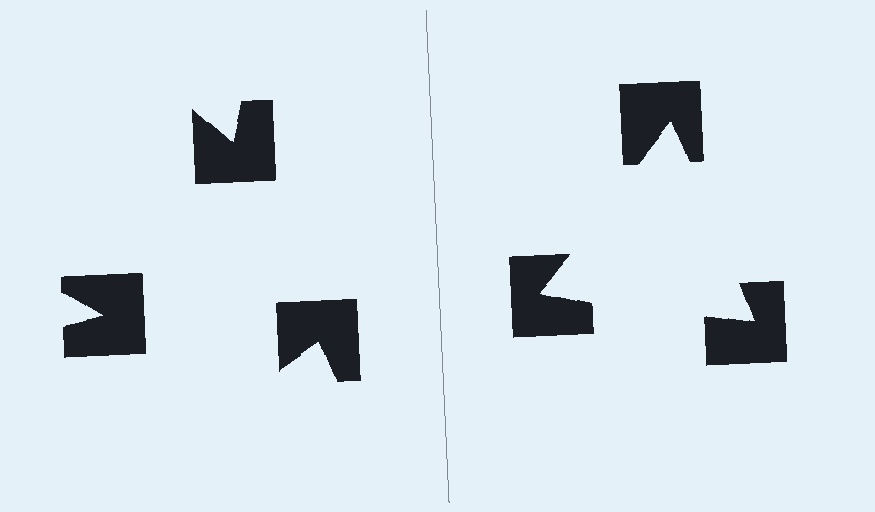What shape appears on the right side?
An illusory triangle.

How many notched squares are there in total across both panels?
6 — 3 on each side.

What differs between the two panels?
The notched squares are positioned identically on both sides; only the wedge orientations differ. On the right they align to a triangle; on the left they are misaligned.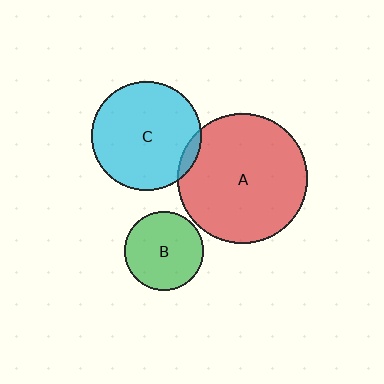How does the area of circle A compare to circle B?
Approximately 2.7 times.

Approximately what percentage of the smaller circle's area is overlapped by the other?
Approximately 5%.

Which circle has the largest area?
Circle A (red).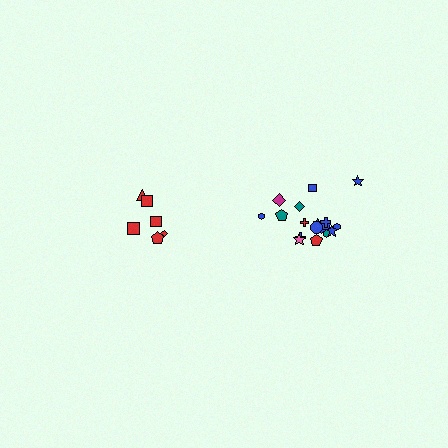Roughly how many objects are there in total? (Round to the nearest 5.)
Roughly 25 objects in total.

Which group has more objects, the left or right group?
The right group.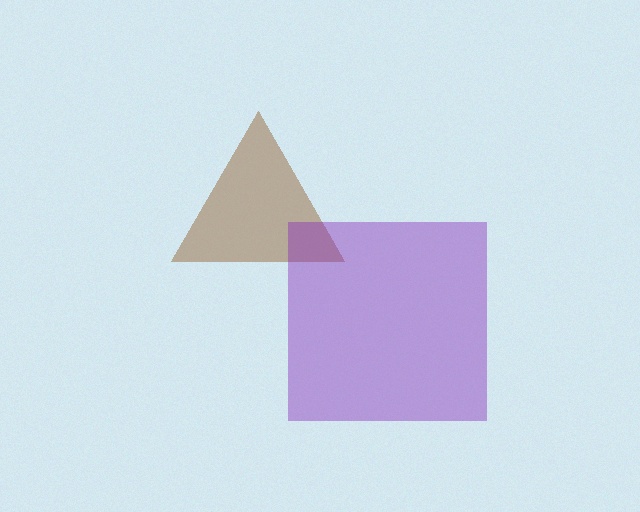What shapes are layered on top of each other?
The layered shapes are: a brown triangle, a purple square.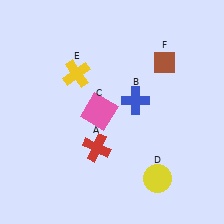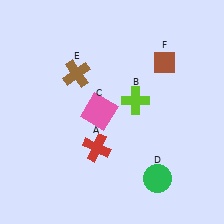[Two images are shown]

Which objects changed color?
B changed from blue to lime. D changed from yellow to green. E changed from yellow to brown.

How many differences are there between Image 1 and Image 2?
There are 3 differences between the two images.